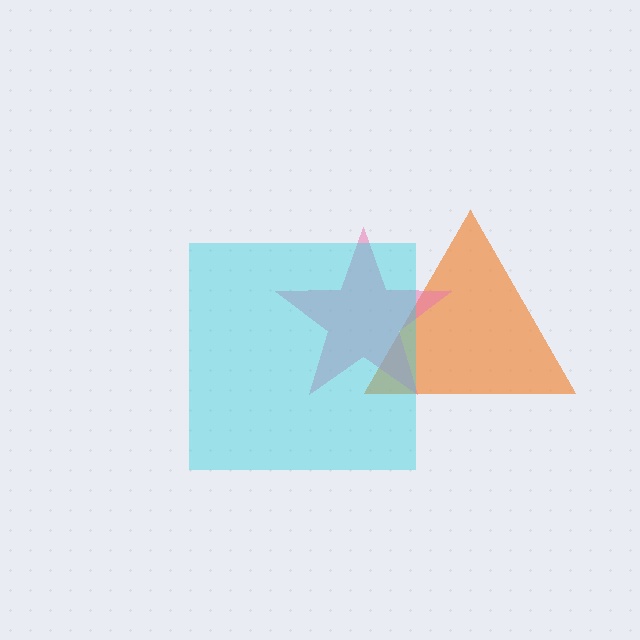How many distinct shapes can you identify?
There are 3 distinct shapes: an orange triangle, a pink star, a cyan square.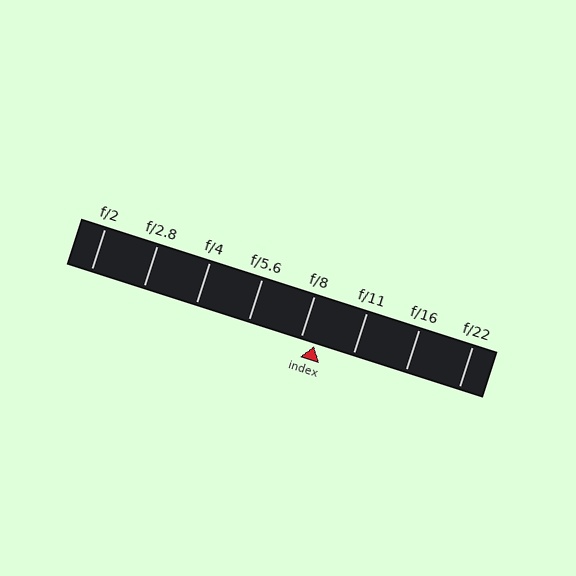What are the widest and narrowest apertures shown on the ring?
The widest aperture shown is f/2 and the narrowest is f/22.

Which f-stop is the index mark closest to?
The index mark is closest to f/8.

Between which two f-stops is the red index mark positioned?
The index mark is between f/8 and f/11.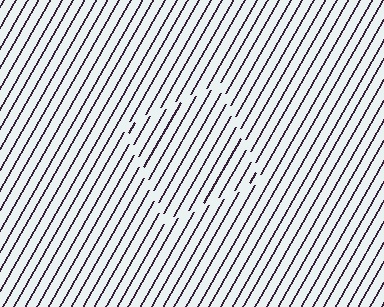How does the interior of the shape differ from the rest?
The interior of the shape contains the same grating, shifted by half a period — the contour is defined by the phase discontinuity where line-ends from the inner and outer gratings abut.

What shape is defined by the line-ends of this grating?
An illusory square. The interior of the shape contains the same grating, shifted by half a period — the contour is defined by the phase discontinuity where line-ends from the inner and outer gratings abut.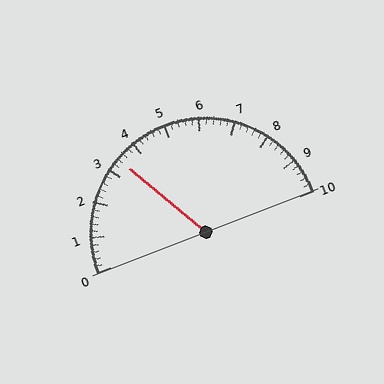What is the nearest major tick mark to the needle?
The nearest major tick mark is 3.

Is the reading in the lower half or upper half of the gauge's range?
The reading is in the lower half of the range (0 to 10).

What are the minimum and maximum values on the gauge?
The gauge ranges from 0 to 10.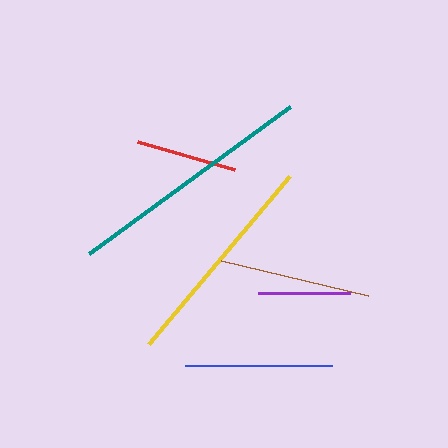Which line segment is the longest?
The teal line is the longest at approximately 249 pixels.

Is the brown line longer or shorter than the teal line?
The teal line is longer than the brown line.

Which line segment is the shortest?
The purple line is the shortest at approximately 92 pixels.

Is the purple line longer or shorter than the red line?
The red line is longer than the purple line.